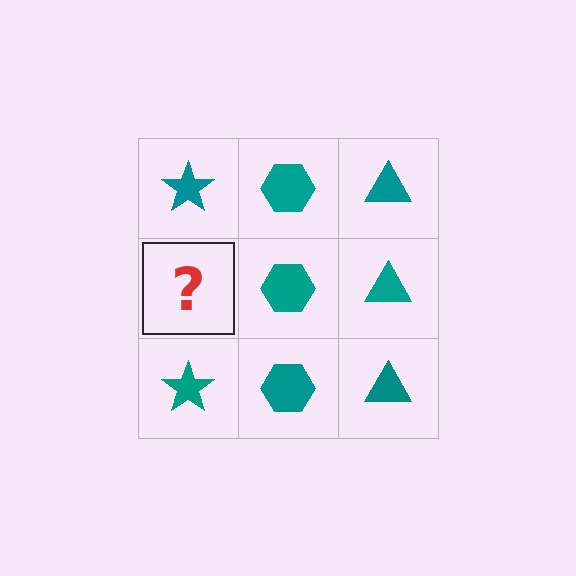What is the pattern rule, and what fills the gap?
The rule is that each column has a consistent shape. The gap should be filled with a teal star.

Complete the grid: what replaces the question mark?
The question mark should be replaced with a teal star.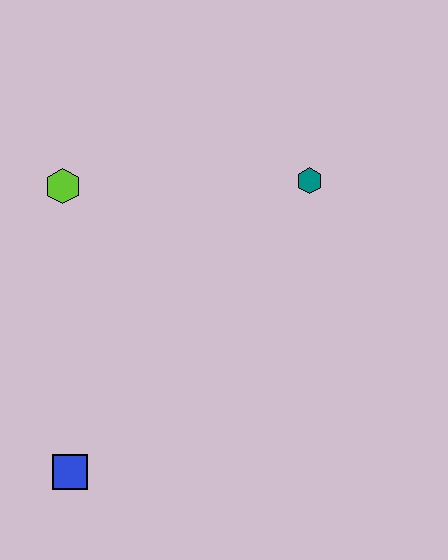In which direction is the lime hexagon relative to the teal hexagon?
The lime hexagon is to the left of the teal hexagon.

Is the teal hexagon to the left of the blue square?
No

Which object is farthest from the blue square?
The teal hexagon is farthest from the blue square.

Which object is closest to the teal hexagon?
The lime hexagon is closest to the teal hexagon.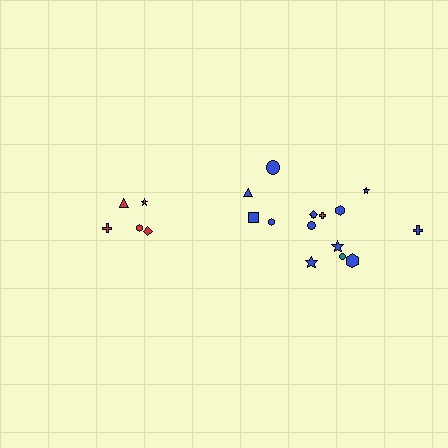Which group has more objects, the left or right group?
The right group.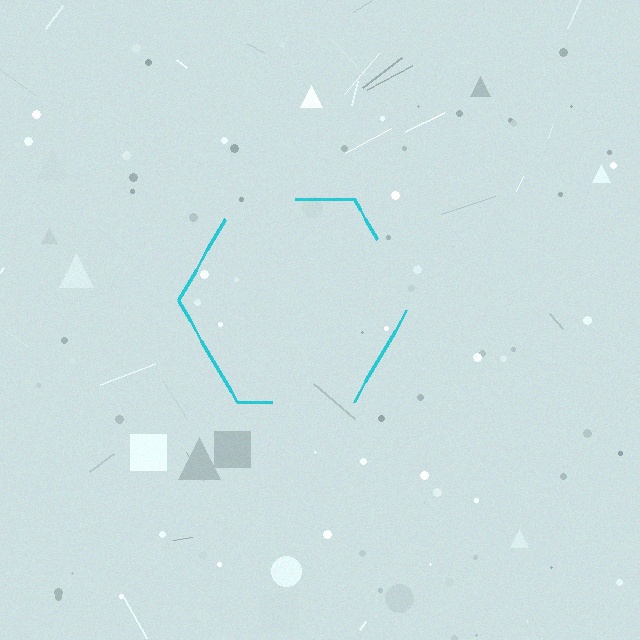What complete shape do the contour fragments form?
The contour fragments form a hexagon.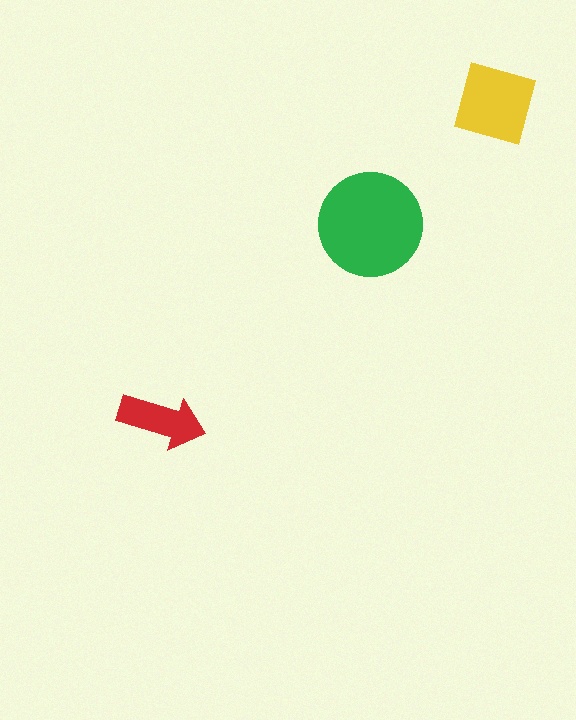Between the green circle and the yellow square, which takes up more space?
The green circle.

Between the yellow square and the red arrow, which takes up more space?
The yellow square.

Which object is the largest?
The green circle.